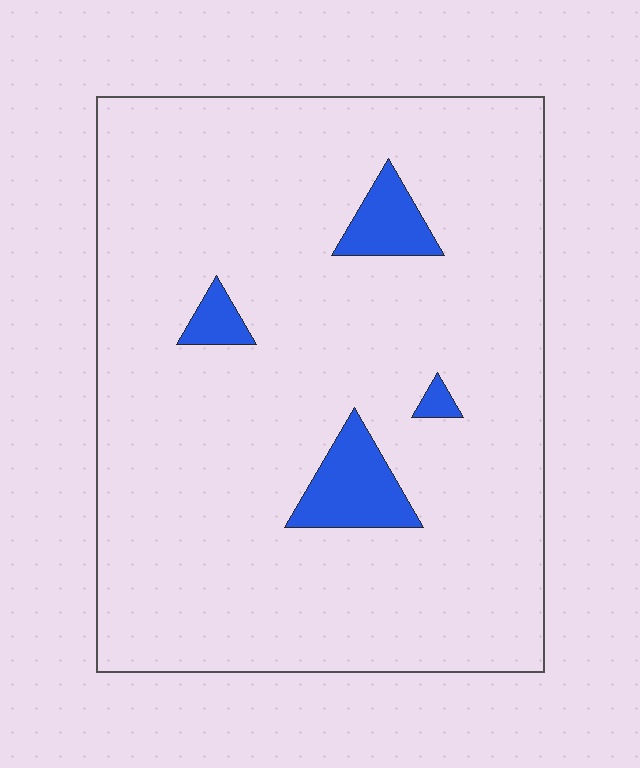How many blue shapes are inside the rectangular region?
4.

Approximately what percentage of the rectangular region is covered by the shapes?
Approximately 5%.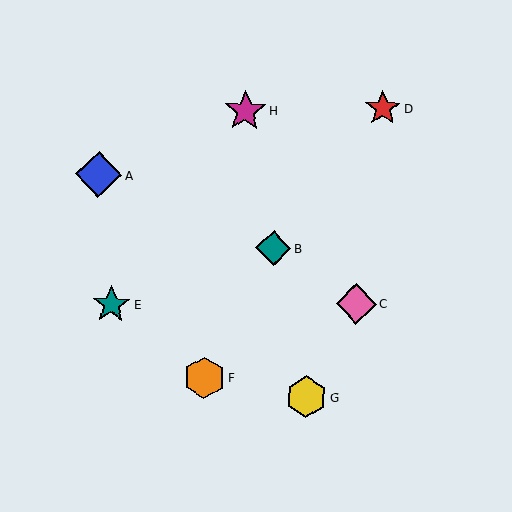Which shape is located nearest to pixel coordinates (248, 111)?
The magenta star (labeled H) at (245, 111) is nearest to that location.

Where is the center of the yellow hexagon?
The center of the yellow hexagon is at (306, 397).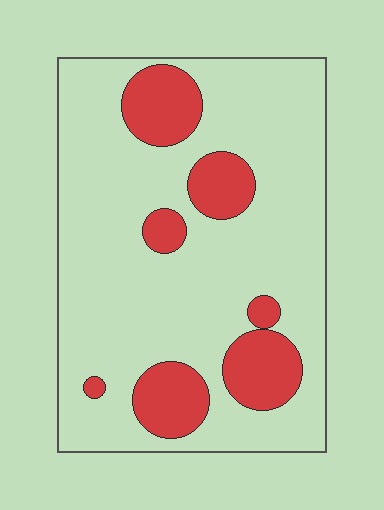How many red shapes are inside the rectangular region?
7.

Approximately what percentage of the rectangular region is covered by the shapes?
Approximately 20%.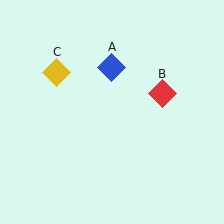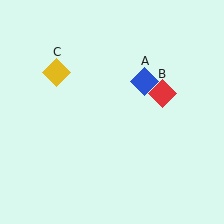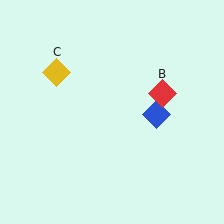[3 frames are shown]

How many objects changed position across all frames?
1 object changed position: blue diamond (object A).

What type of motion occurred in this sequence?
The blue diamond (object A) rotated clockwise around the center of the scene.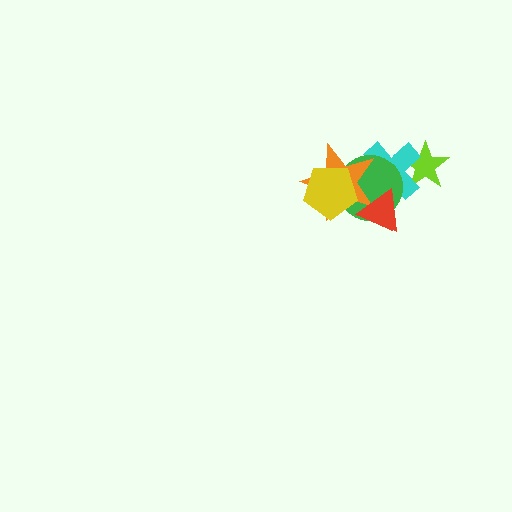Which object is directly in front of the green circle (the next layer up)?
The orange star is directly in front of the green circle.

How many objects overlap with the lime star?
1 object overlaps with the lime star.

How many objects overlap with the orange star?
4 objects overlap with the orange star.